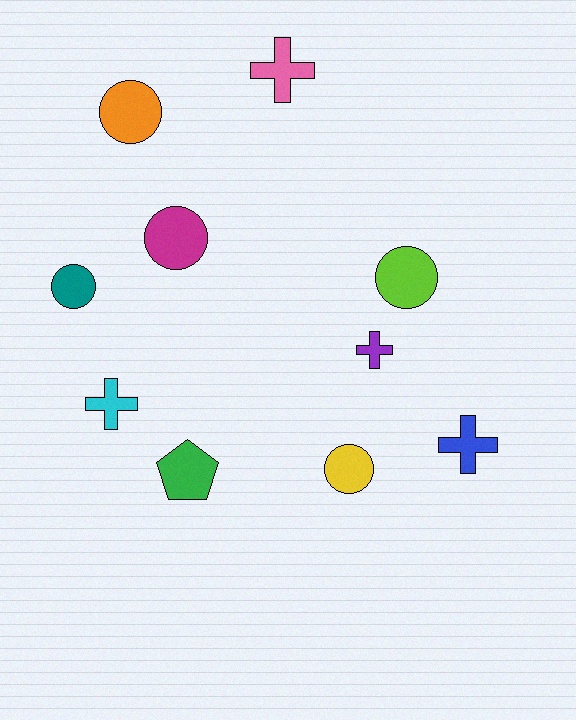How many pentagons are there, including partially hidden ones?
There is 1 pentagon.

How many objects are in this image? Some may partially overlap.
There are 10 objects.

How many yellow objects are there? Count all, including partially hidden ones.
There is 1 yellow object.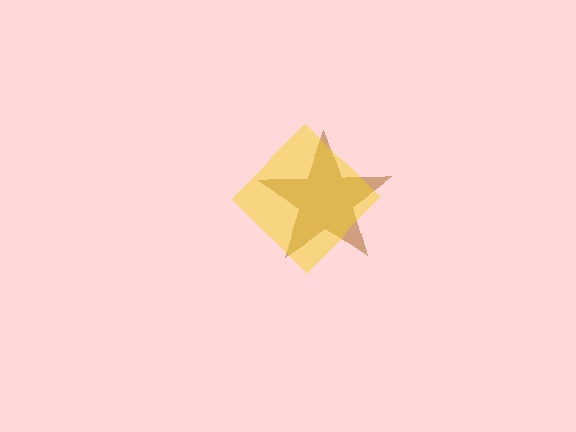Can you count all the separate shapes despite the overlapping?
Yes, there are 2 separate shapes.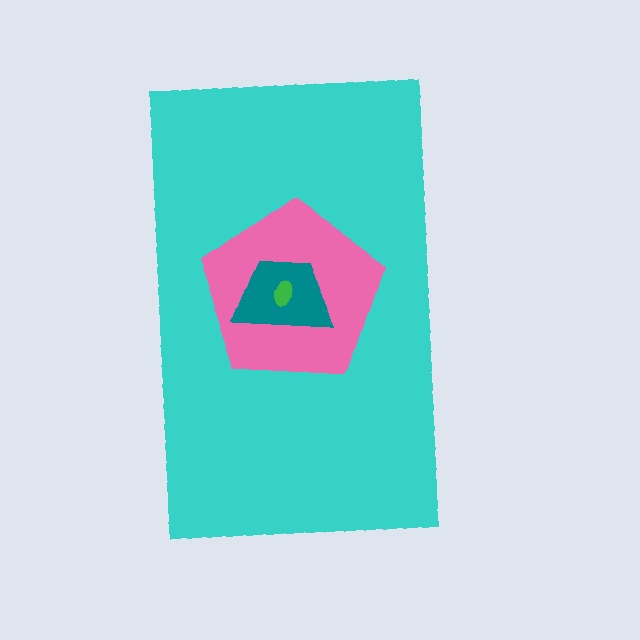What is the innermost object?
The green ellipse.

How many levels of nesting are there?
4.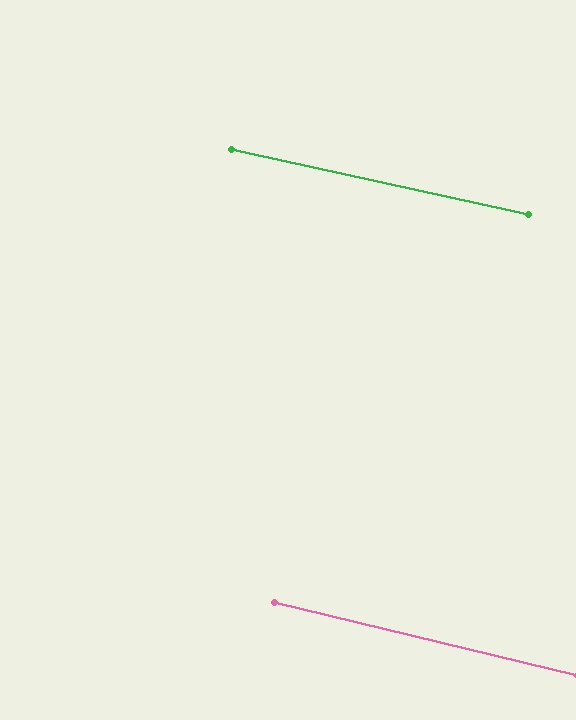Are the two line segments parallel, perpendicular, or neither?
Parallel — their directions differ by only 1.4°.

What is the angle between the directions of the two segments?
Approximately 1 degree.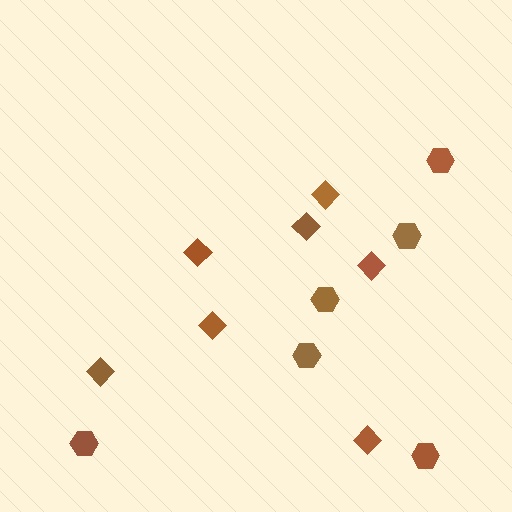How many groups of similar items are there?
There are 2 groups: one group of diamonds (7) and one group of hexagons (6).